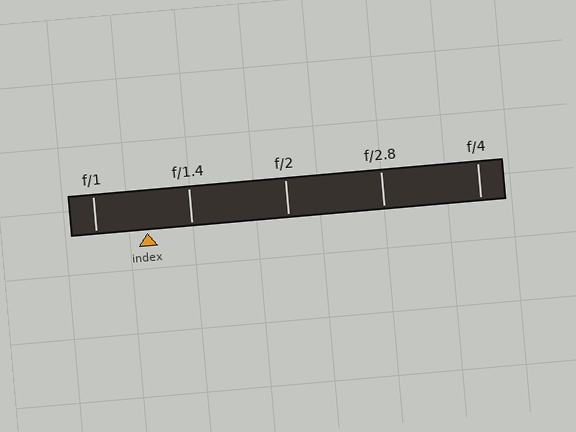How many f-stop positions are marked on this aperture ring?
There are 5 f-stop positions marked.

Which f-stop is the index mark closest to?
The index mark is closest to f/1.4.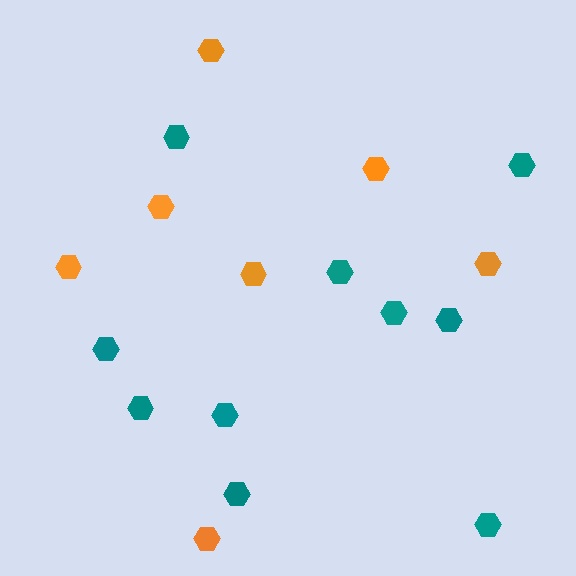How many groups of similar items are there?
There are 2 groups: one group of orange hexagons (7) and one group of teal hexagons (10).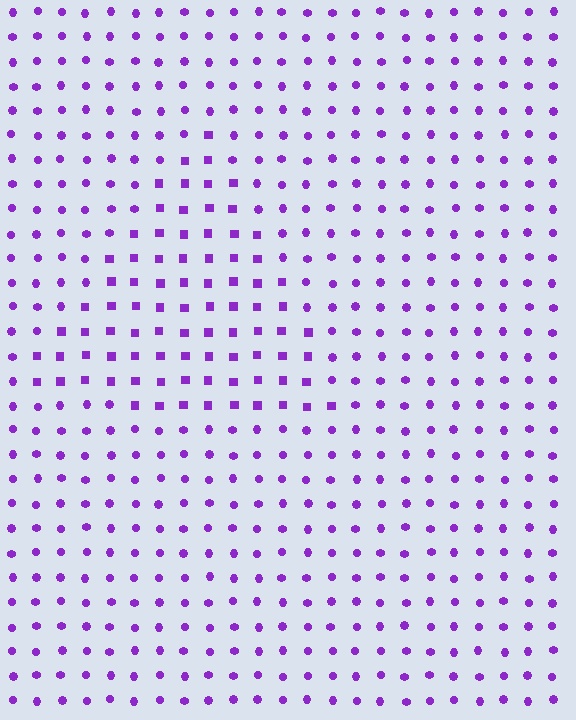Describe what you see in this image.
The image is filled with small purple elements arranged in a uniform grid. A triangle-shaped region contains squares, while the surrounding area contains circles. The boundary is defined purely by the change in element shape.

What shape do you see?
I see a triangle.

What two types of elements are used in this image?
The image uses squares inside the triangle region and circles outside it.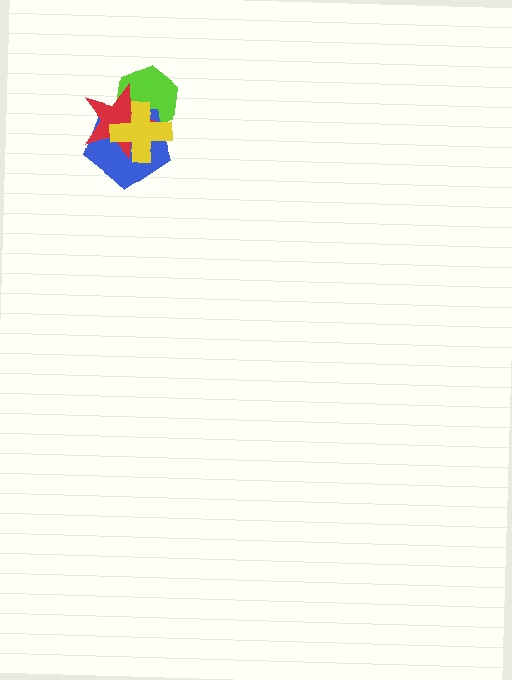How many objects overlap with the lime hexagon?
3 objects overlap with the lime hexagon.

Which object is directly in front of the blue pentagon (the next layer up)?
The red star is directly in front of the blue pentagon.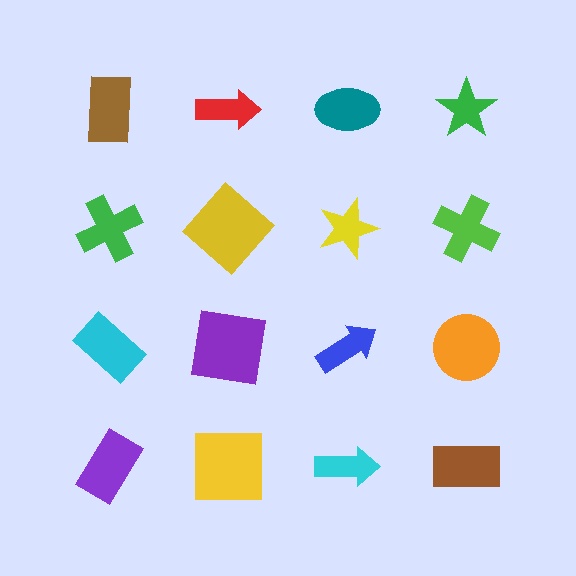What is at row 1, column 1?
A brown rectangle.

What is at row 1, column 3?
A teal ellipse.